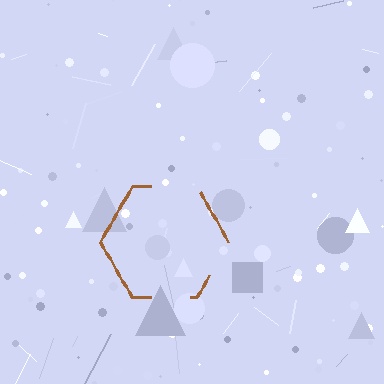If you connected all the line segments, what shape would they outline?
They would outline a hexagon.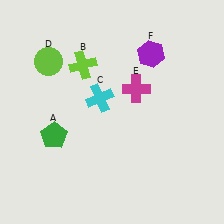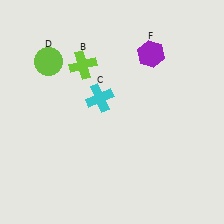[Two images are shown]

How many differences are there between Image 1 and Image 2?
There are 2 differences between the two images.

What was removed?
The green pentagon (A), the magenta cross (E) were removed in Image 2.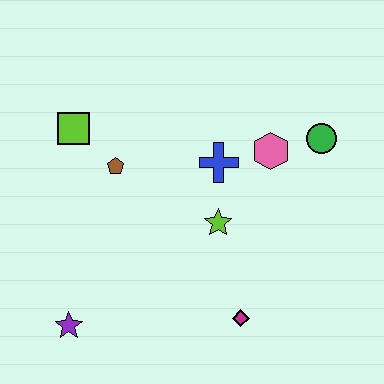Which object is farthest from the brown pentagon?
The green circle is farthest from the brown pentagon.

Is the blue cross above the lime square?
No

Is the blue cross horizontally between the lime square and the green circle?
Yes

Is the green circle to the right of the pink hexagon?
Yes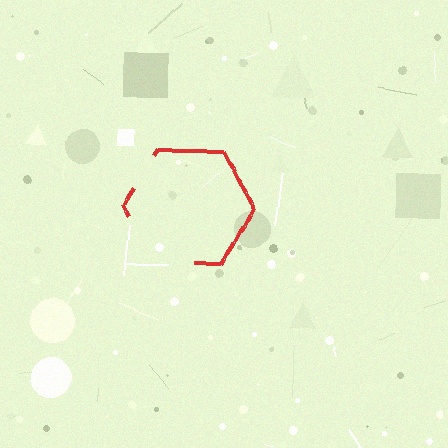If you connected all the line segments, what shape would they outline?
They would outline a hexagon.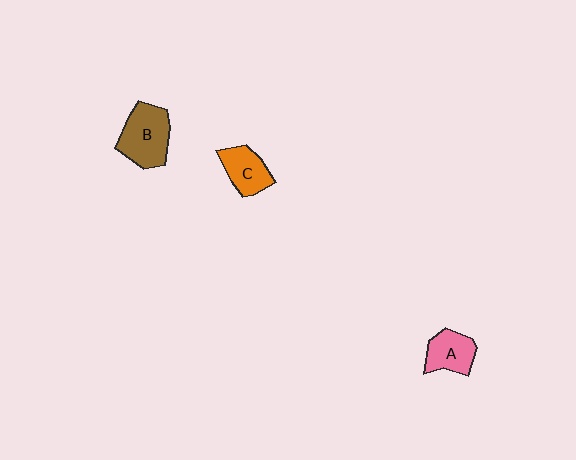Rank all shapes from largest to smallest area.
From largest to smallest: B (brown), A (pink), C (orange).